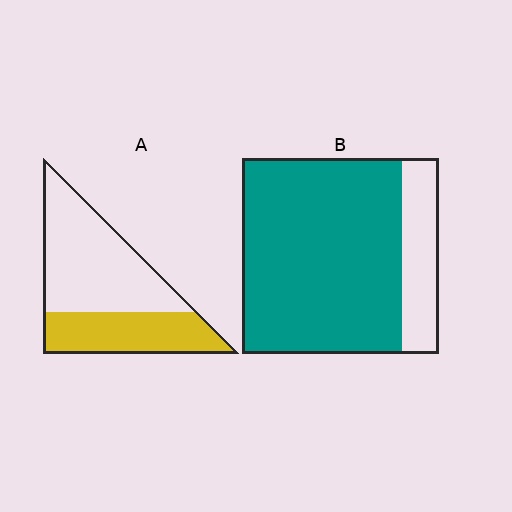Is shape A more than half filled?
No.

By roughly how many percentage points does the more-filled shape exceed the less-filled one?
By roughly 45 percentage points (B over A).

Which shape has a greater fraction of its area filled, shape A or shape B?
Shape B.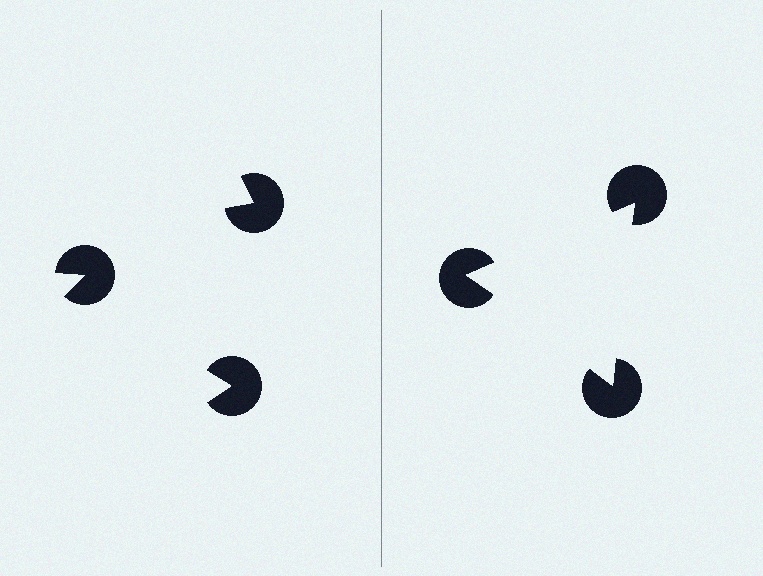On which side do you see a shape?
An illusory triangle appears on the right side. On the left side the wedge cuts are rotated, so no coherent shape forms.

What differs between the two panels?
The pac-man discs are positioned identically on both sides; only the wedge orientations differ. On the right they align to a triangle; on the left they are misaligned.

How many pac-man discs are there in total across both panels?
6 — 3 on each side.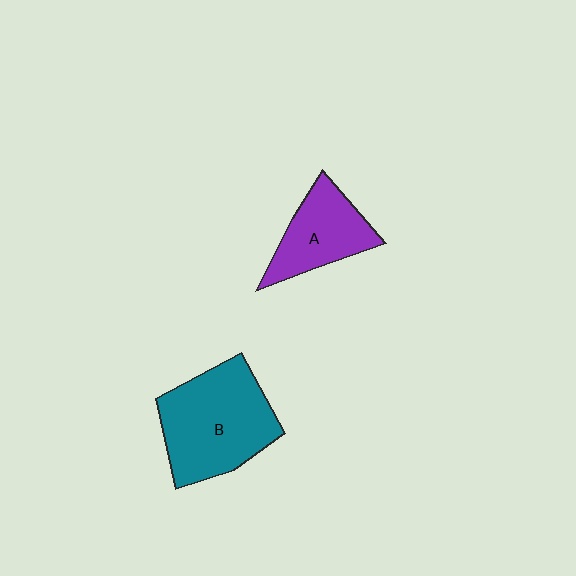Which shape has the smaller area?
Shape A (purple).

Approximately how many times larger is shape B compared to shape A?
Approximately 1.6 times.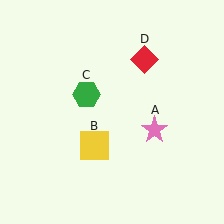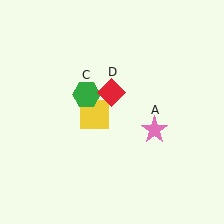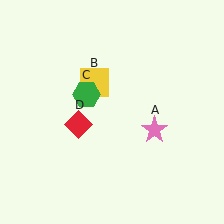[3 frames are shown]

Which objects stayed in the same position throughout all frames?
Pink star (object A) and green hexagon (object C) remained stationary.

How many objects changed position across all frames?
2 objects changed position: yellow square (object B), red diamond (object D).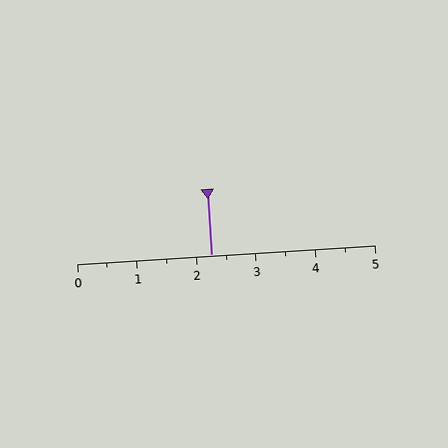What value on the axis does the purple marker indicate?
The marker indicates approximately 2.2.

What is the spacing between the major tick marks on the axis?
The major ticks are spaced 1 apart.